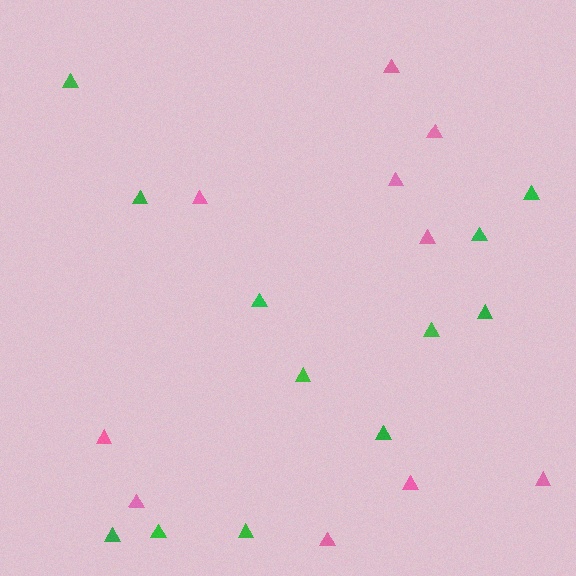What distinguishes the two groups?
There are 2 groups: one group of pink triangles (10) and one group of green triangles (12).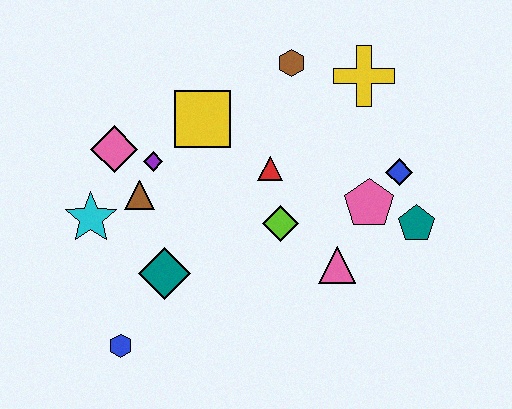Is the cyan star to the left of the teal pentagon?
Yes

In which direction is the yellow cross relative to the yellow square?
The yellow cross is to the right of the yellow square.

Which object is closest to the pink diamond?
The purple diamond is closest to the pink diamond.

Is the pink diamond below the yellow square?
Yes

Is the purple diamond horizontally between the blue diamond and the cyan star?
Yes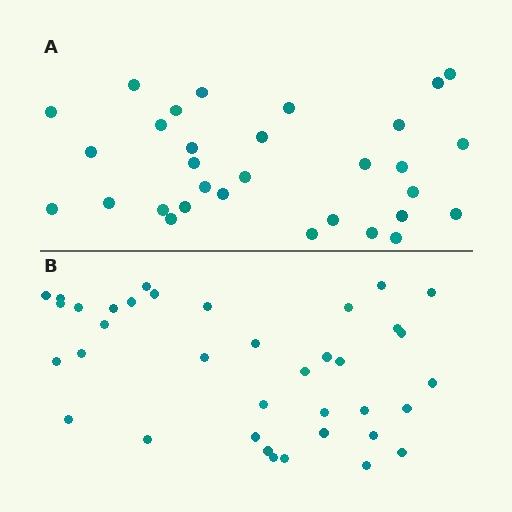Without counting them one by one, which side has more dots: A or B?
Region B (the bottom region) has more dots.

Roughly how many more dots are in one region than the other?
Region B has about 6 more dots than region A.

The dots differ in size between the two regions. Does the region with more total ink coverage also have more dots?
No. Region A has more total ink coverage because its dots are larger, but region B actually contains more individual dots. Total area can be misleading — the number of items is what matters here.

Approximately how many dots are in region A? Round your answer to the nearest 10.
About 30 dots. (The exact count is 31, which rounds to 30.)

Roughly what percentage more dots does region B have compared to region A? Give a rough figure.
About 20% more.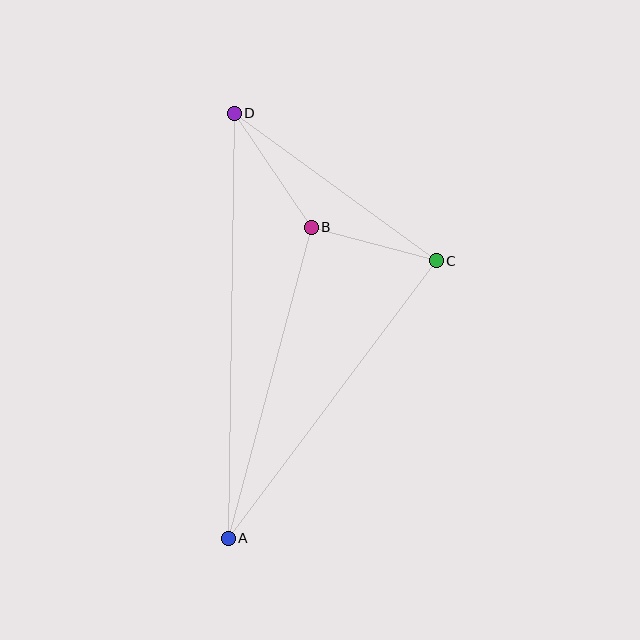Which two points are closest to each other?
Points B and C are closest to each other.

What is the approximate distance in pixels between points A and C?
The distance between A and C is approximately 347 pixels.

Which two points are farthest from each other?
Points A and D are farthest from each other.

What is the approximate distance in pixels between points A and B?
The distance between A and B is approximately 322 pixels.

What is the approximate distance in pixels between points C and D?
The distance between C and D is approximately 250 pixels.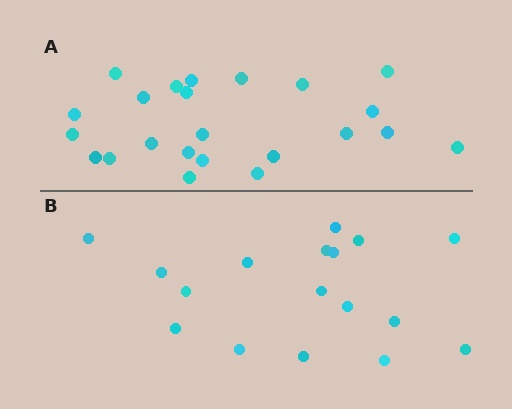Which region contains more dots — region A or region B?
Region A (the top region) has more dots.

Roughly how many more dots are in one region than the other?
Region A has about 6 more dots than region B.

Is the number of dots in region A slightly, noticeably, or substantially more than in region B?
Region A has noticeably more, but not dramatically so. The ratio is roughly 1.4 to 1.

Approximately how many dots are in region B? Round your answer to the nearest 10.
About 20 dots. (The exact count is 17, which rounds to 20.)